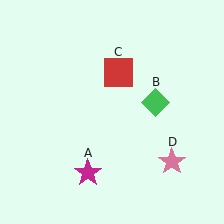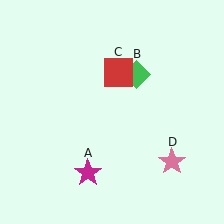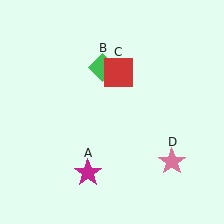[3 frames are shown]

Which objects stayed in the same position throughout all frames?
Magenta star (object A) and red square (object C) and pink star (object D) remained stationary.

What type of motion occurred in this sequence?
The green diamond (object B) rotated counterclockwise around the center of the scene.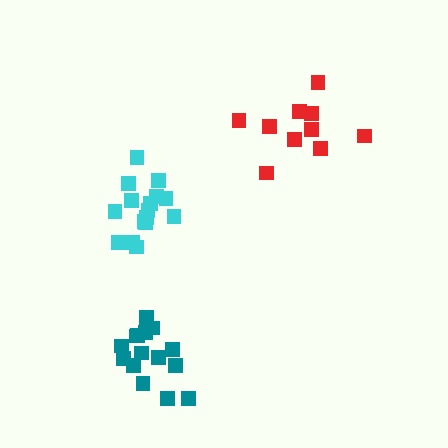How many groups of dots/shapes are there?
There are 3 groups.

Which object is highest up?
The red cluster is topmost.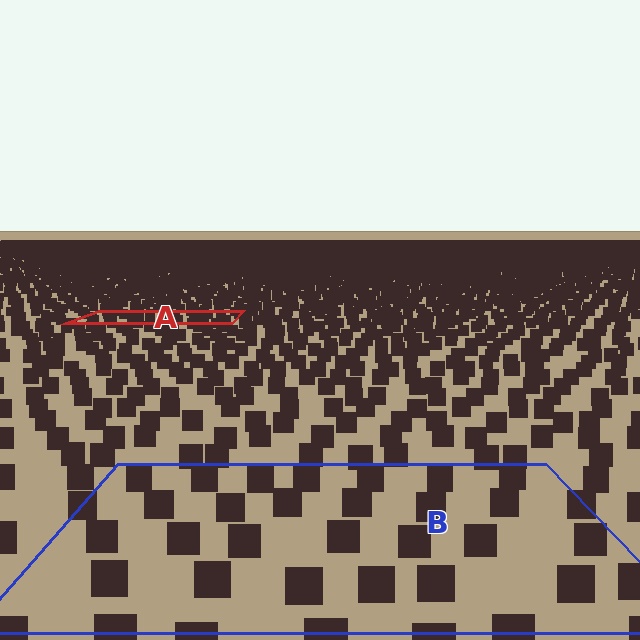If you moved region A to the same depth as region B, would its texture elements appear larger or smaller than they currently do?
They would appear larger. At a closer depth, the same texture elements are projected at a bigger on-screen size.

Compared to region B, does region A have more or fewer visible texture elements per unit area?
Region A has more texture elements per unit area — they are packed more densely because it is farther away.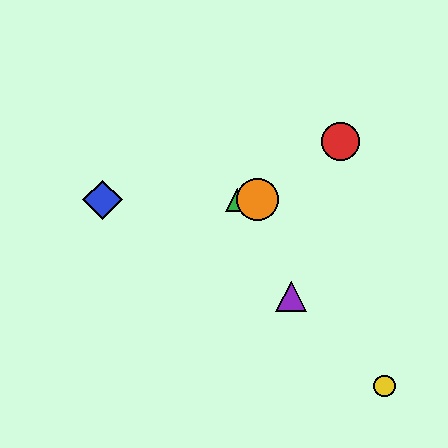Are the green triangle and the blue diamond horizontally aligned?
Yes, both are at y≈200.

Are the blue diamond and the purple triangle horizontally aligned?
No, the blue diamond is at y≈200 and the purple triangle is at y≈296.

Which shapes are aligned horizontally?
The blue diamond, the green triangle, the orange circle are aligned horizontally.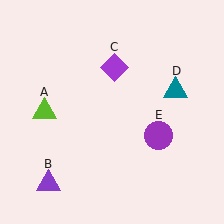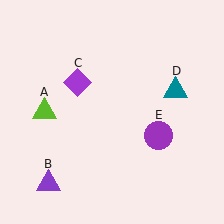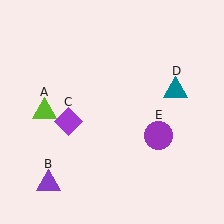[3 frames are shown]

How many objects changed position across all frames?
1 object changed position: purple diamond (object C).